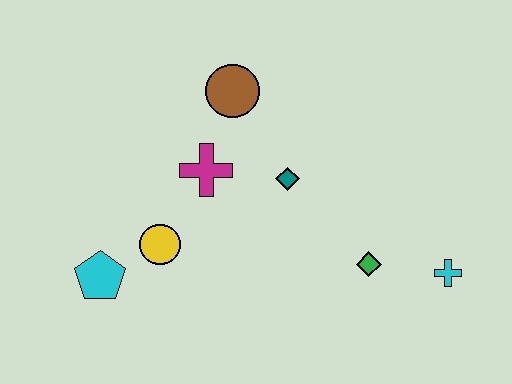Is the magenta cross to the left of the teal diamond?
Yes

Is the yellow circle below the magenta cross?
Yes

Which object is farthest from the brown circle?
The cyan cross is farthest from the brown circle.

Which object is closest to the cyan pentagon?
The yellow circle is closest to the cyan pentagon.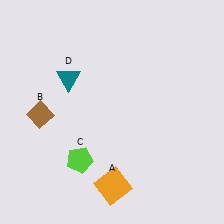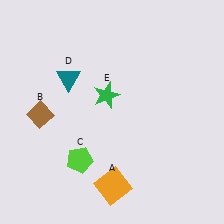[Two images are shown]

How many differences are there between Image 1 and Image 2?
There is 1 difference between the two images.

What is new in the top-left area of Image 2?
A green star (E) was added in the top-left area of Image 2.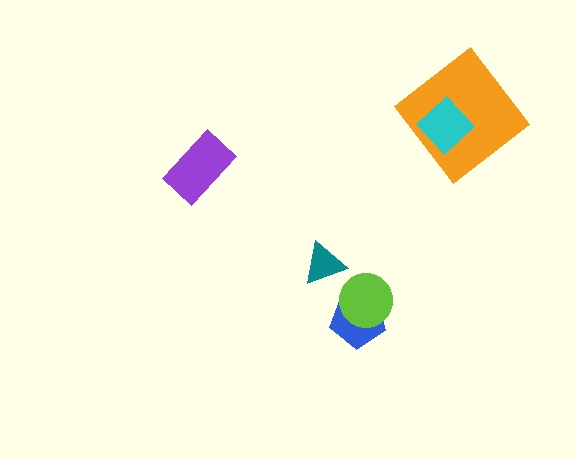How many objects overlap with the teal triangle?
0 objects overlap with the teal triangle.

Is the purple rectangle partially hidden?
No, no other shape covers it.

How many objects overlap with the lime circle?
1 object overlaps with the lime circle.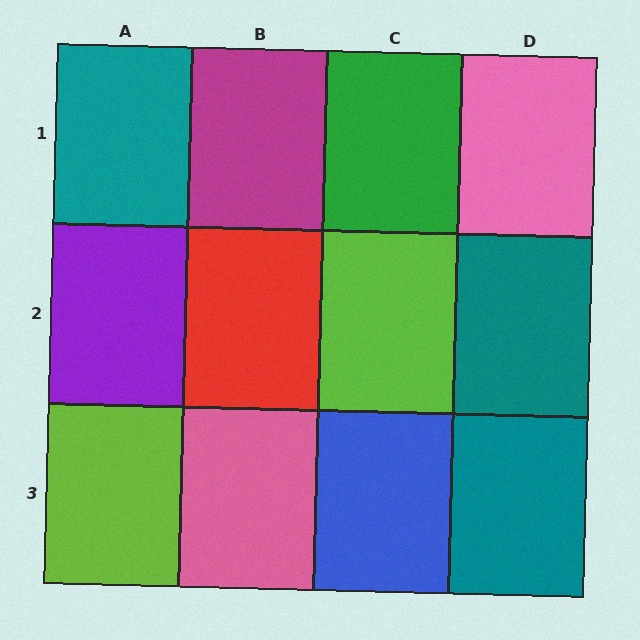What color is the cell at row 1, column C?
Green.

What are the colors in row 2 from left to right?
Purple, red, lime, teal.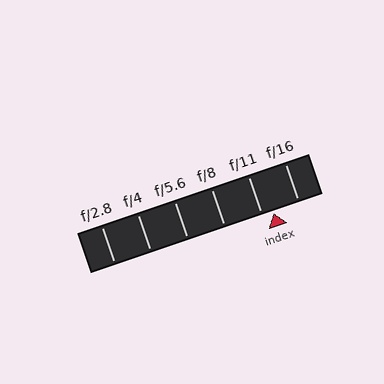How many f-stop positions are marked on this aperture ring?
There are 6 f-stop positions marked.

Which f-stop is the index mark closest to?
The index mark is closest to f/11.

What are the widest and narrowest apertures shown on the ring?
The widest aperture shown is f/2.8 and the narrowest is f/16.